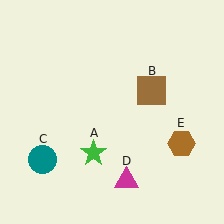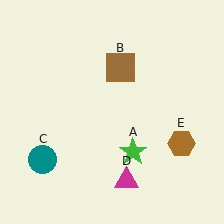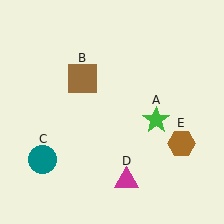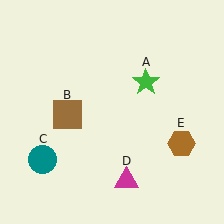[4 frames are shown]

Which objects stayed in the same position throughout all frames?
Teal circle (object C) and magenta triangle (object D) and brown hexagon (object E) remained stationary.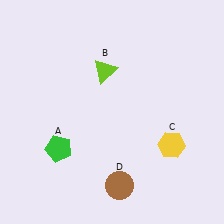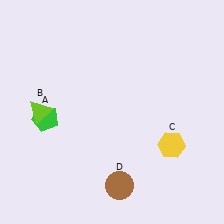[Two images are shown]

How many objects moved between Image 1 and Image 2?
2 objects moved between the two images.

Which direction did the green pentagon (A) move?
The green pentagon (A) moved up.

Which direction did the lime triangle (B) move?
The lime triangle (B) moved left.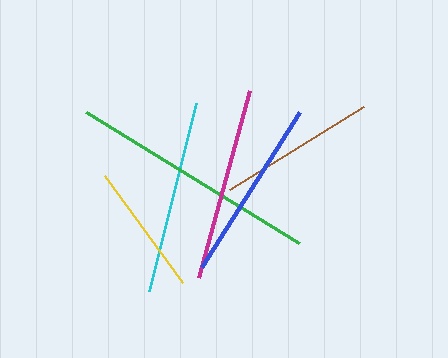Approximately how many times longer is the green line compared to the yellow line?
The green line is approximately 1.9 times the length of the yellow line.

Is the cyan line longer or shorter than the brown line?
The cyan line is longer than the brown line.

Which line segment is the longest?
The green line is the longest at approximately 250 pixels.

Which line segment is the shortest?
The yellow line is the shortest at approximately 132 pixels.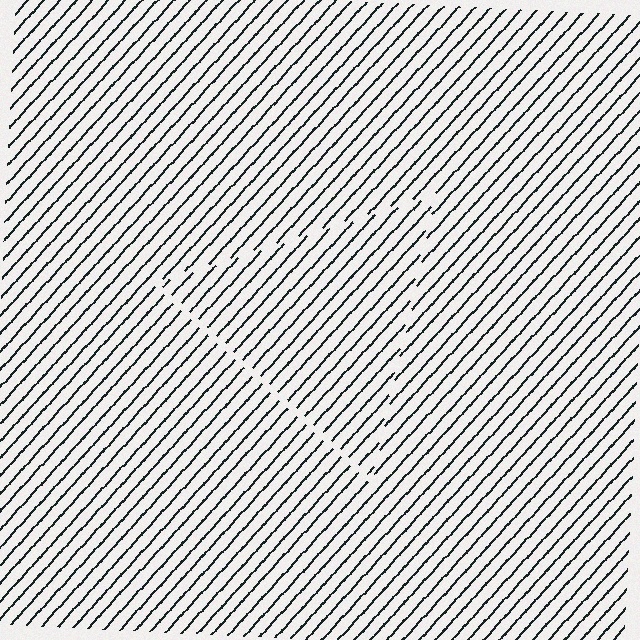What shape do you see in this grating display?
An illusory triangle. The interior of the shape contains the same grating, shifted by half a period — the contour is defined by the phase discontinuity where line-ends from the inner and outer gratings abut.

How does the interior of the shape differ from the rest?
The interior of the shape contains the same grating, shifted by half a period — the contour is defined by the phase discontinuity where line-ends from the inner and outer gratings abut.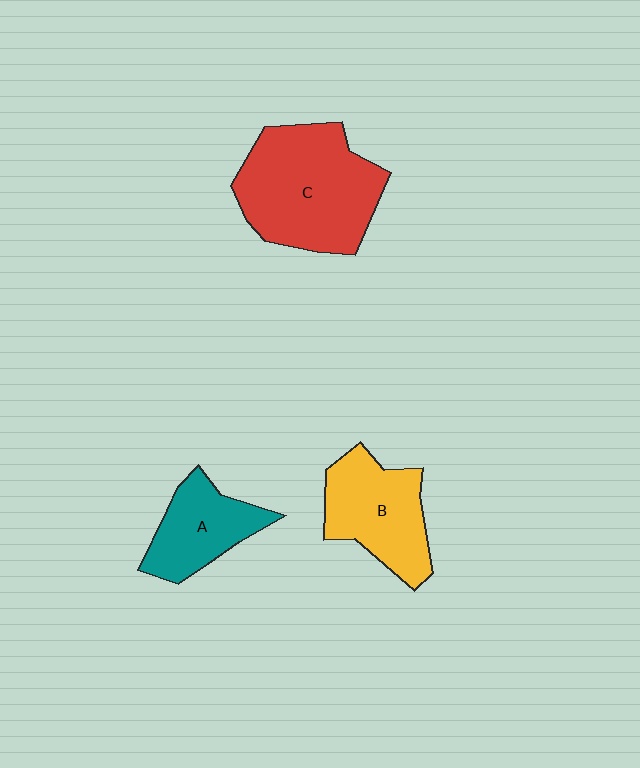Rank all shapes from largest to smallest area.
From largest to smallest: C (red), B (yellow), A (teal).